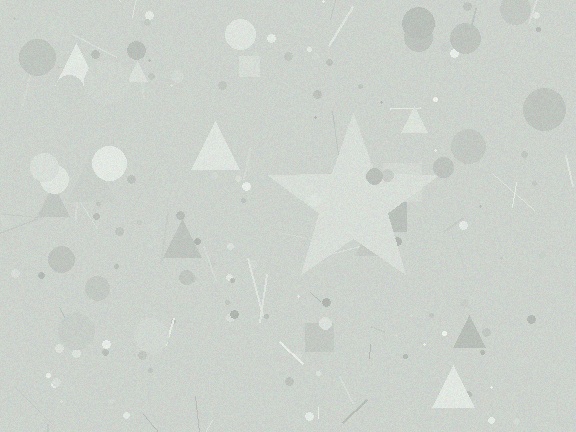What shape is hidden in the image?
A star is hidden in the image.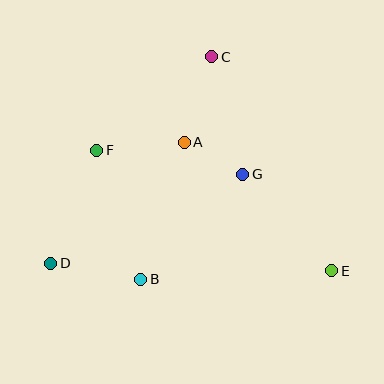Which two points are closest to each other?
Points A and G are closest to each other.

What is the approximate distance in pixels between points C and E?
The distance between C and E is approximately 246 pixels.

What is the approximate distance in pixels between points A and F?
The distance between A and F is approximately 88 pixels.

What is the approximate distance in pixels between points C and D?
The distance between C and D is approximately 262 pixels.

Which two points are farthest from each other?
Points D and E are farthest from each other.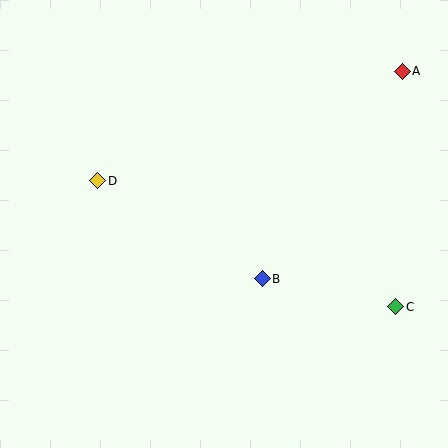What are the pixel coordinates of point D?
Point D is at (98, 181).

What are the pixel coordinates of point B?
Point B is at (262, 279).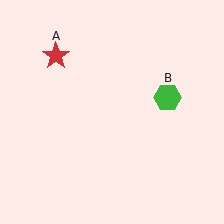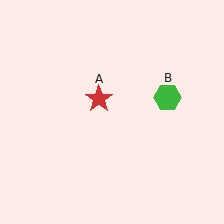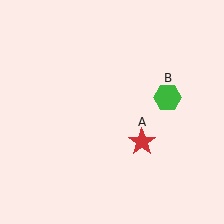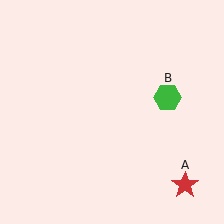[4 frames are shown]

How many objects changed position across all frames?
1 object changed position: red star (object A).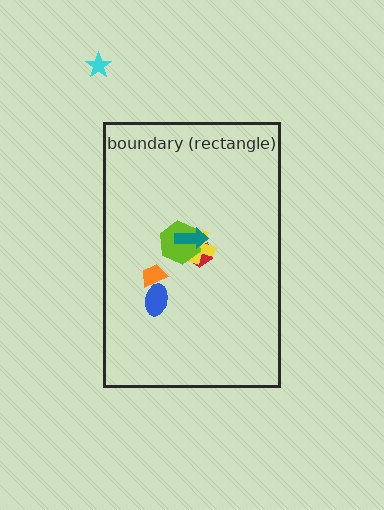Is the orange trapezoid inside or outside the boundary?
Inside.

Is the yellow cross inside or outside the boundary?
Inside.